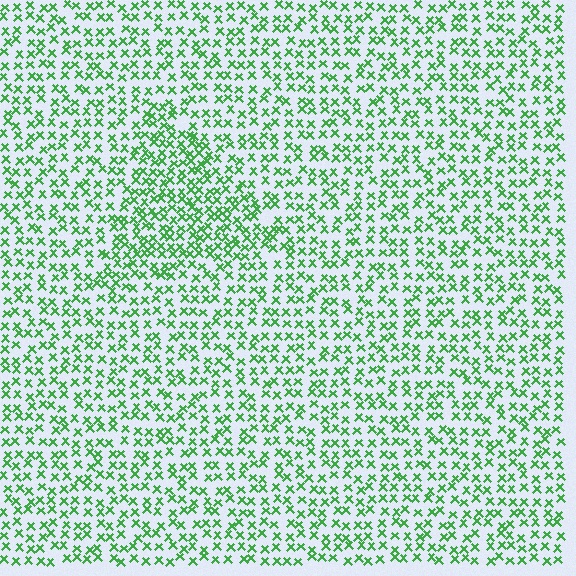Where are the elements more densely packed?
The elements are more densely packed inside the triangle boundary.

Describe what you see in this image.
The image contains small green elements arranged at two different densities. A triangle-shaped region is visible where the elements are more densely packed than the surrounding area.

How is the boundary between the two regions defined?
The boundary is defined by a change in element density (approximately 1.6x ratio). All elements are the same color, size, and shape.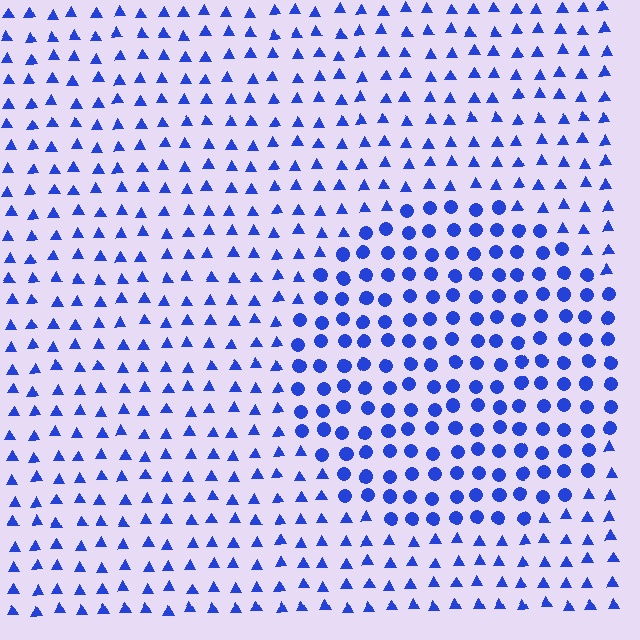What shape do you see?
I see a circle.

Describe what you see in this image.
The image is filled with small blue elements arranged in a uniform grid. A circle-shaped region contains circles, while the surrounding area contains triangles. The boundary is defined purely by the change in element shape.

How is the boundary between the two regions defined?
The boundary is defined by a change in element shape: circles inside vs. triangles outside. All elements share the same color and spacing.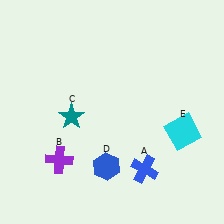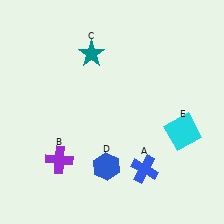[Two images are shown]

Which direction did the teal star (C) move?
The teal star (C) moved up.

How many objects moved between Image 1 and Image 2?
1 object moved between the two images.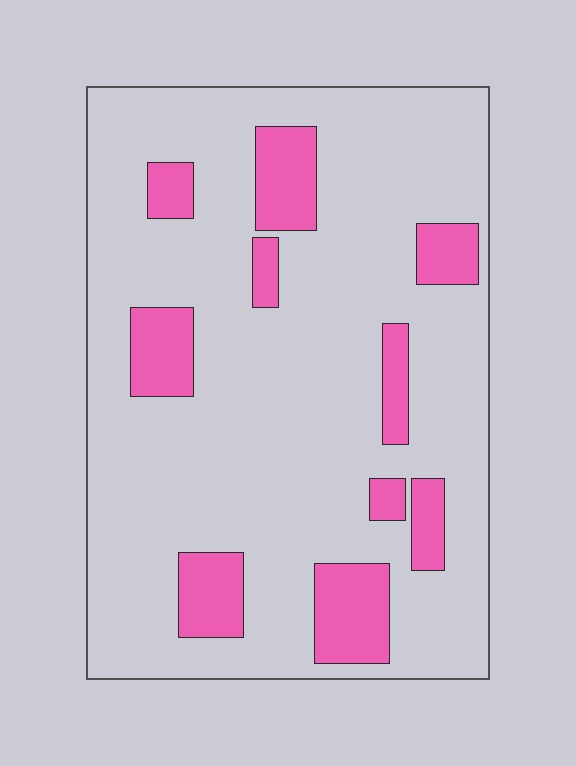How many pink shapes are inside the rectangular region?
10.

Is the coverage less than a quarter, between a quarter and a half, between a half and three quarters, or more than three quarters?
Less than a quarter.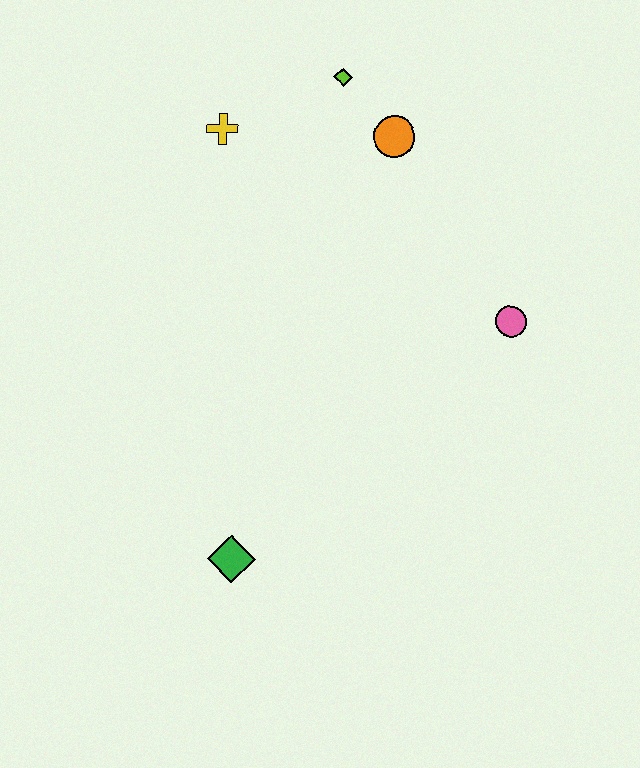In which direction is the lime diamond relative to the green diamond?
The lime diamond is above the green diamond.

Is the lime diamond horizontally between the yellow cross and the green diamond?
No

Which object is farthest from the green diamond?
The lime diamond is farthest from the green diamond.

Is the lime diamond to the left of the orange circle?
Yes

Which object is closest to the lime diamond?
The orange circle is closest to the lime diamond.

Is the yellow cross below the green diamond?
No